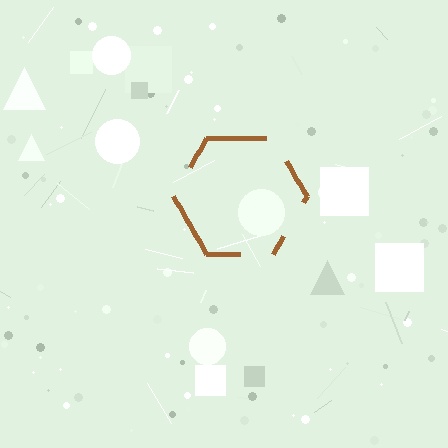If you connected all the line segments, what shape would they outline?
They would outline a hexagon.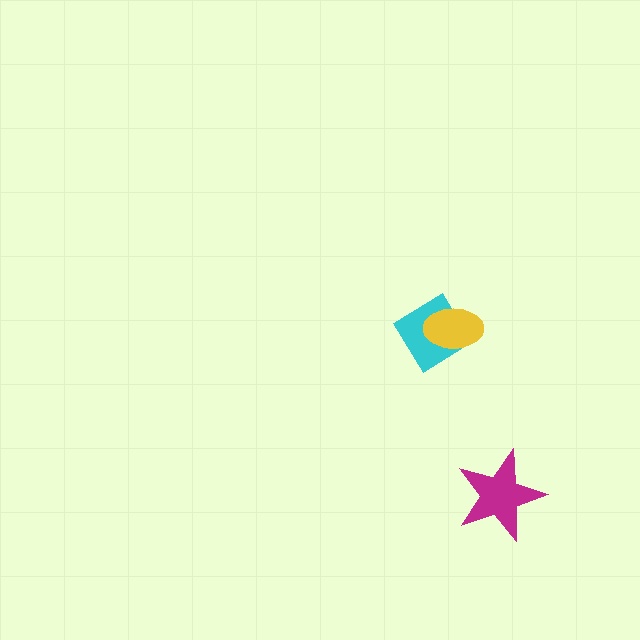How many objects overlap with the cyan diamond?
1 object overlaps with the cyan diamond.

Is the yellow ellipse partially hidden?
No, no other shape covers it.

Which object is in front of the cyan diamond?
The yellow ellipse is in front of the cyan diamond.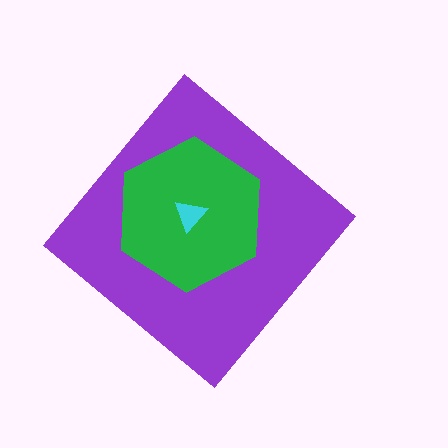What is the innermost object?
The cyan triangle.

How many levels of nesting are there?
3.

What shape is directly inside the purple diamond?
The green hexagon.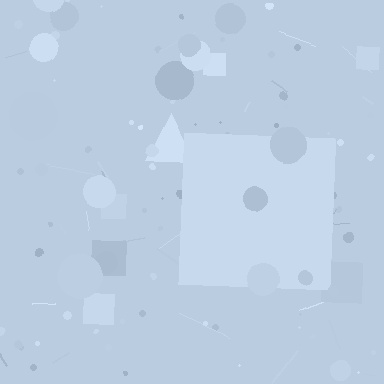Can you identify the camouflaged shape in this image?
The camouflaged shape is a square.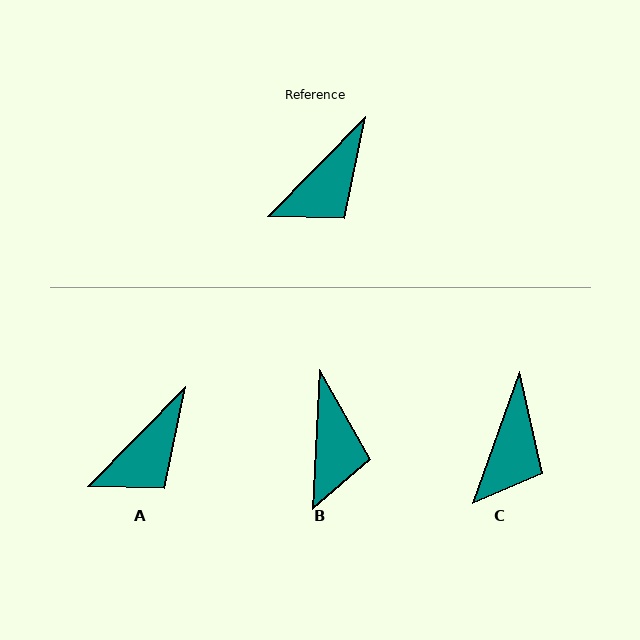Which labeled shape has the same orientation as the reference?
A.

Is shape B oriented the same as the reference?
No, it is off by about 41 degrees.